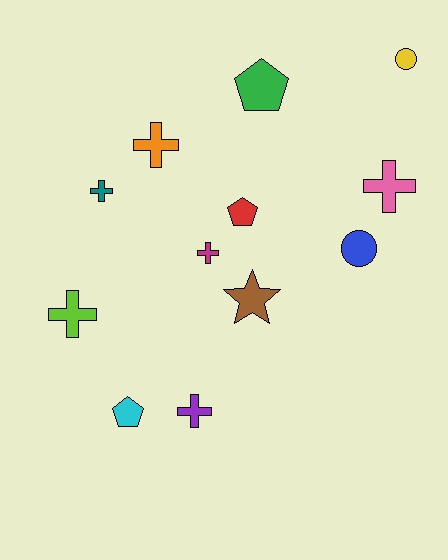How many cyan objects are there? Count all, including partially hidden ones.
There is 1 cyan object.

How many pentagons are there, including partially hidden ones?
There are 3 pentagons.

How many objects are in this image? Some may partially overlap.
There are 12 objects.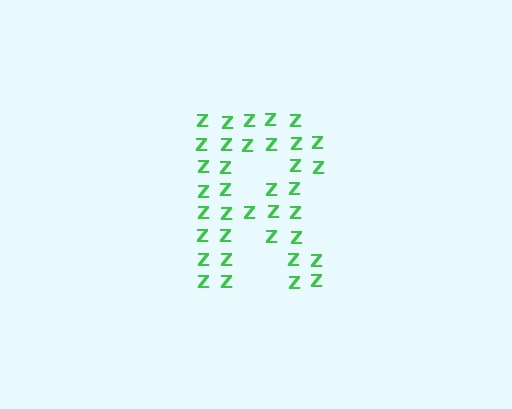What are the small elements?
The small elements are letter Z's.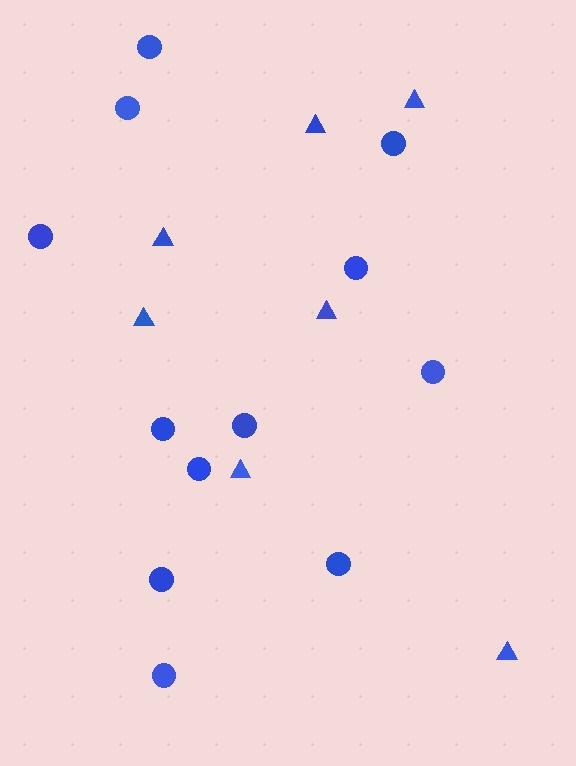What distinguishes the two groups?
There are 2 groups: one group of triangles (7) and one group of circles (12).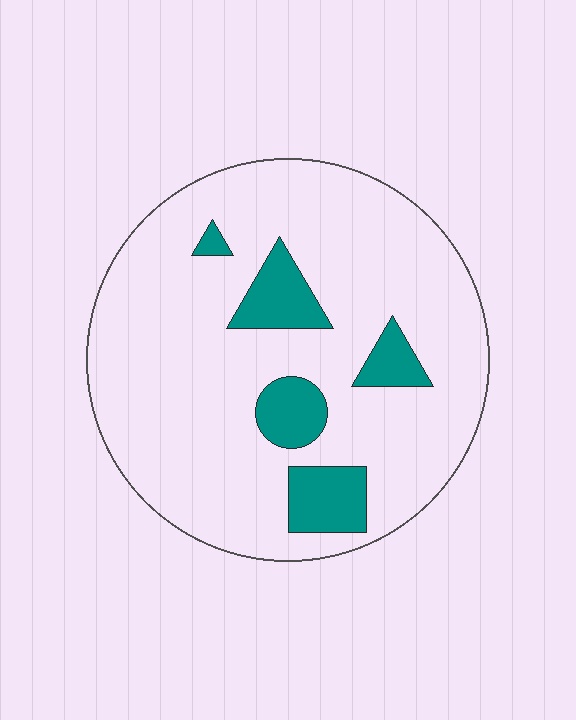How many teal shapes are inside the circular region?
5.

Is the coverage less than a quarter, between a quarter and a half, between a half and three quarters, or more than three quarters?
Less than a quarter.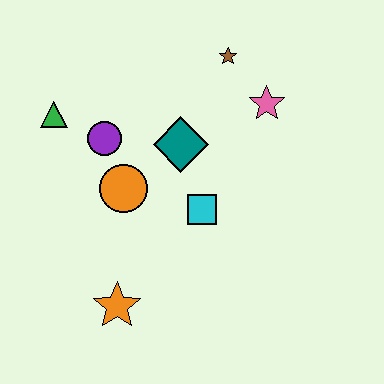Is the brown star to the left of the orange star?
No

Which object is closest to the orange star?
The orange circle is closest to the orange star.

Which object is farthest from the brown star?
The orange star is farthest from the brown star.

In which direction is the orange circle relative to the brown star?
The orange circle is below the brown star.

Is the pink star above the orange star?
Yes